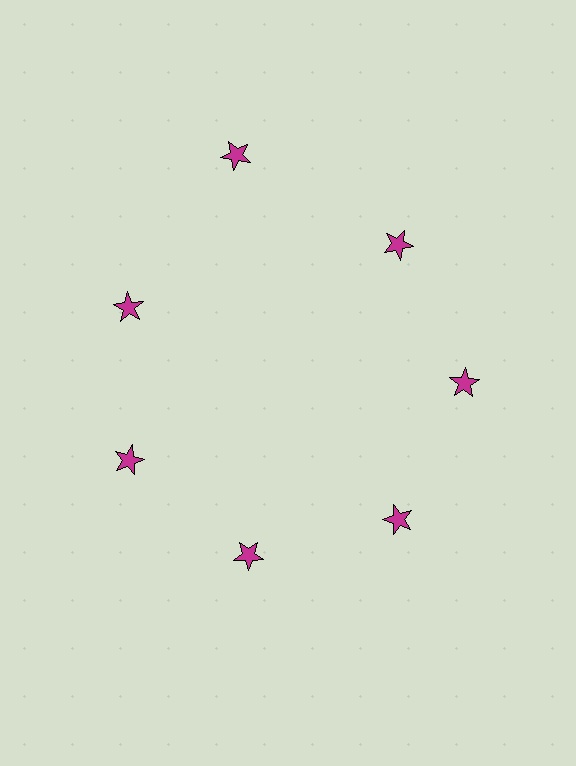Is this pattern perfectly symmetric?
No. The 7 magenta stars are arranged in a ring, but one element near the 12 o'clock position is pushed outward from the center, breaking the 7-fold rotational symmetry.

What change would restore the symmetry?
The symmetry would be restored by moving it inward, back onto the ring so that all 7 stars sit at equal angles and equal distance from the center.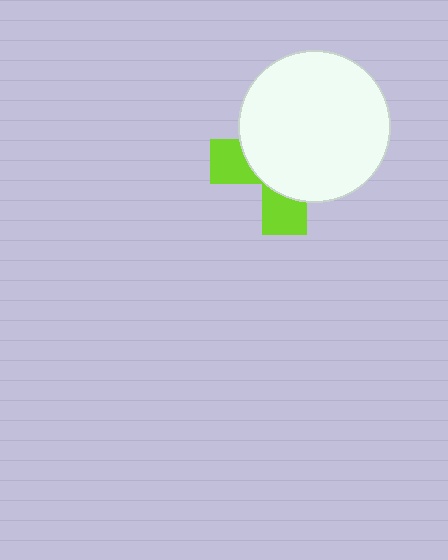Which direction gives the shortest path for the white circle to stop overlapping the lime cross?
Moving toward the upper-right gives the shortest separation.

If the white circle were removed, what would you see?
You would see the complete lime cross.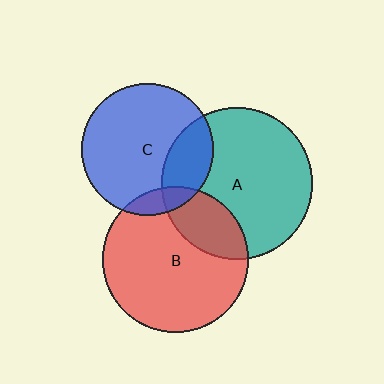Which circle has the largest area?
Circle A (teal).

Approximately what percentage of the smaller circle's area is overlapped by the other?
Approximately 10%.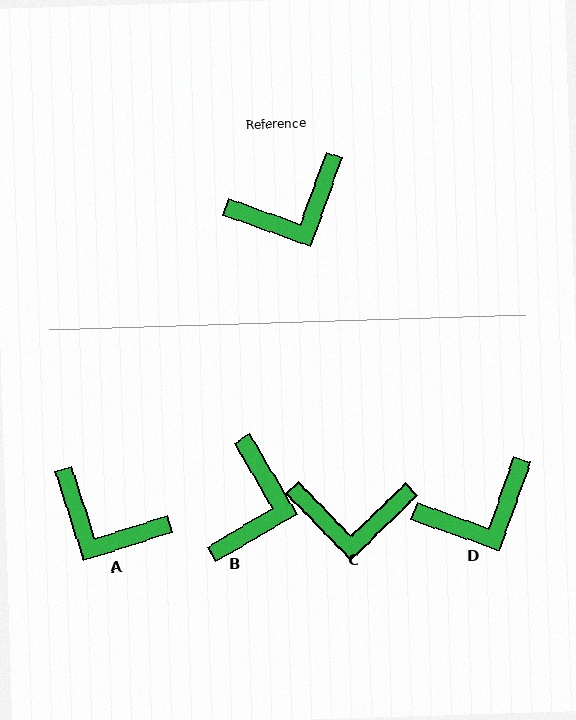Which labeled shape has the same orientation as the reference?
D.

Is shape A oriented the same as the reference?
No, it is off by about 53 degrees.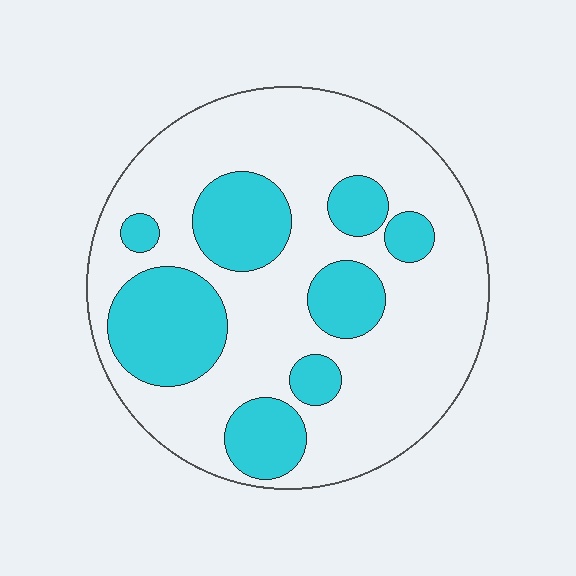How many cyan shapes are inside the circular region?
8.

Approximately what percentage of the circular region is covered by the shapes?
Approximately 30%.